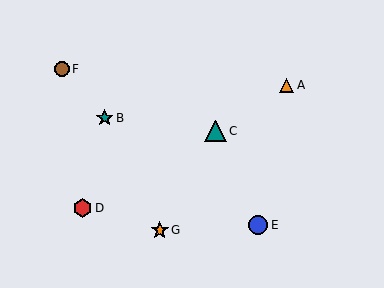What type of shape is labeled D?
Shape D is a red hexagon.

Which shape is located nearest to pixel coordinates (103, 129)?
The teal star (labeled B) at (105, 118) is nearest to that location.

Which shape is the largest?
The teal triangle (labeled C) is the largest.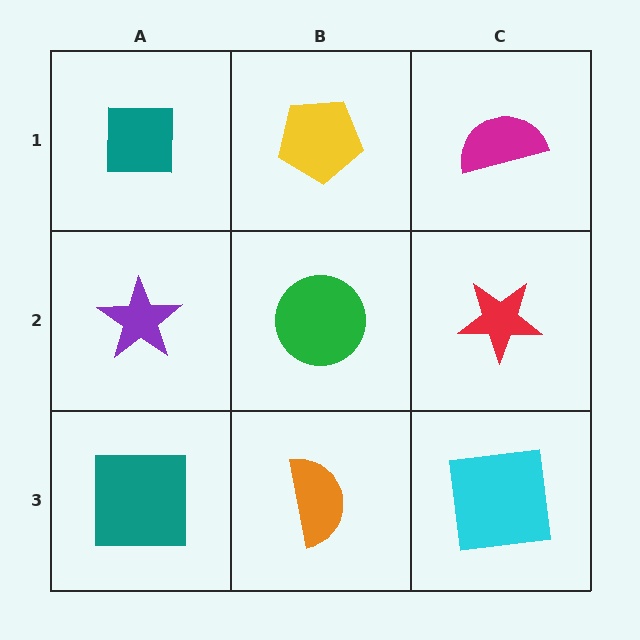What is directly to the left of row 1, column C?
A yellow pentagon.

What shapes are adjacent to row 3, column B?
A green circle (row 2, column B), a teal square (row 3, column A), a cyan square (row 3, column C).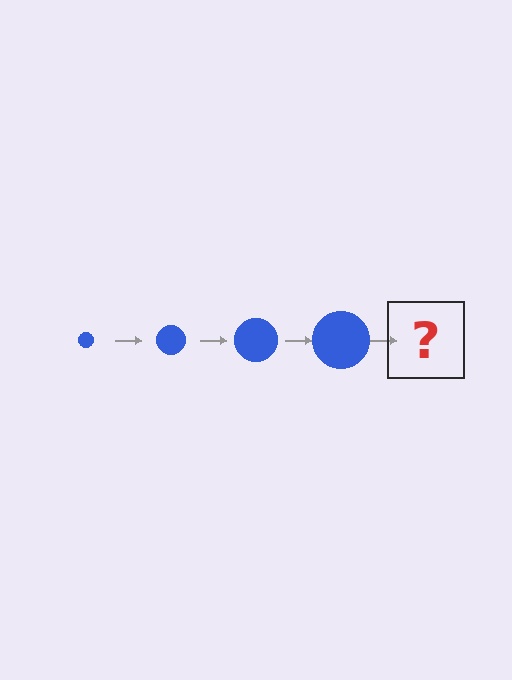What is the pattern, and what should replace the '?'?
The pattern is that the circle gets progressively larger each step. The '?' should be a blue circle, larger than the previous one.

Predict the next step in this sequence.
The next step is a blue circle, larger than the previous one.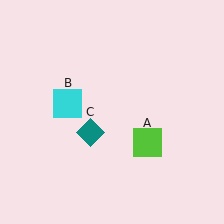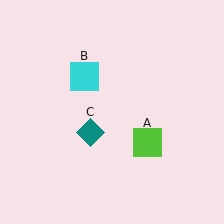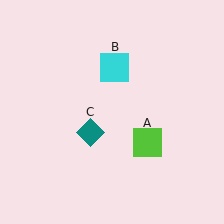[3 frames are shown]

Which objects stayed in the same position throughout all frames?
Lime square (object A) and teal diamond (object C) remained stationary.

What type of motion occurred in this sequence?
The cyan square (object B) rotated clockwise around the center of the scene.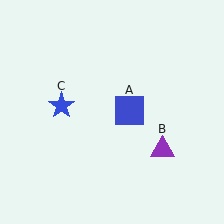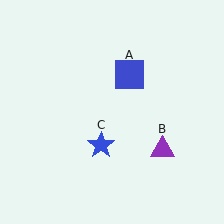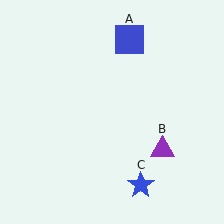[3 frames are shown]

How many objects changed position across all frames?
2 objects changed position: blue square (object A), blue star (object C).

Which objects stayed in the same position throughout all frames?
Purple triangle (object B) remained stationary.